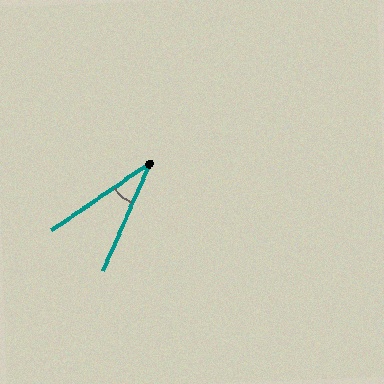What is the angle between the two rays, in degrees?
Approximately 32 degrees.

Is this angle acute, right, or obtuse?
It is acute.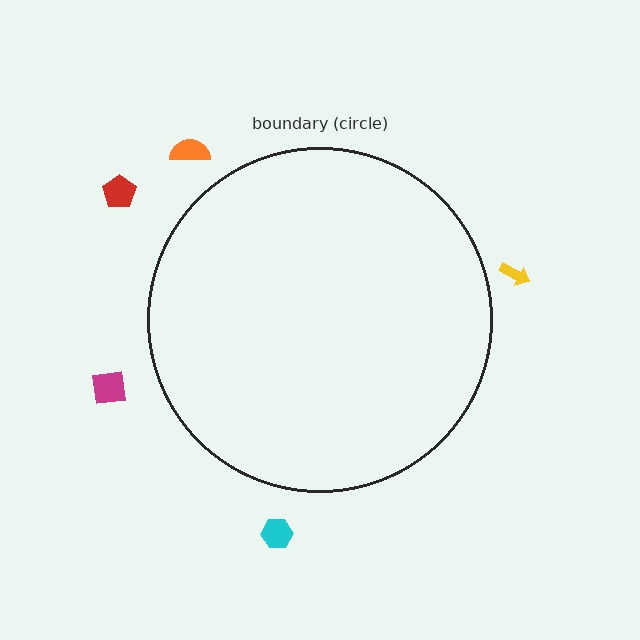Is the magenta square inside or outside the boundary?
Outside.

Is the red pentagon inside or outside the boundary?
Outside.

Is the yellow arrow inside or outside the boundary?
Outside.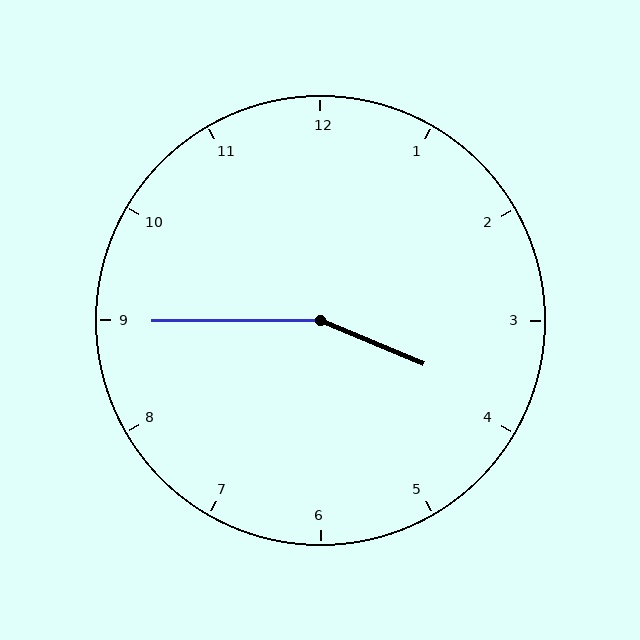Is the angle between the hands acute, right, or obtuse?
It is obtuse.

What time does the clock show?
3:45.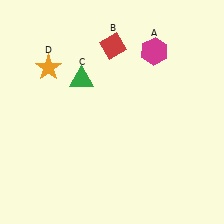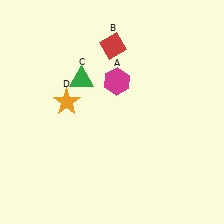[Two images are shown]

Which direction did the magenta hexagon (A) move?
The magenta hexagon (A) moved left.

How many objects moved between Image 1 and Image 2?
2 objects moved between the two images.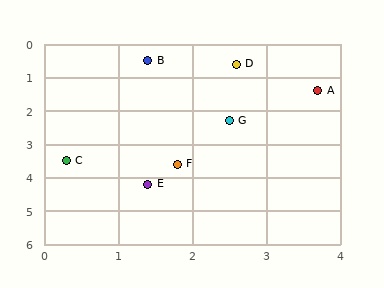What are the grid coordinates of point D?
Point D is at approximately (2.6, 0.6).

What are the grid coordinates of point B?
Point B is at approximately (1.4, 0.5).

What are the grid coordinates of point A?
Point A is at approximately (3.7, 1.4).